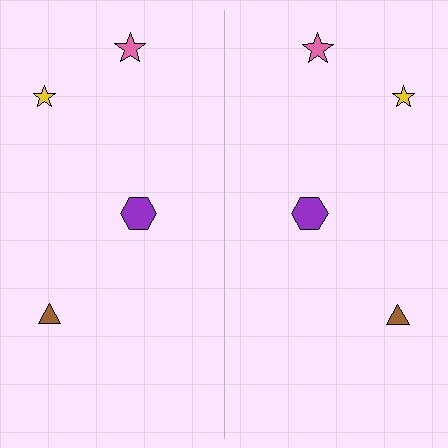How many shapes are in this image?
There are 8 shapes in this image.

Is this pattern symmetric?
Yes, this pattern has bilateral (reflection) symmetry.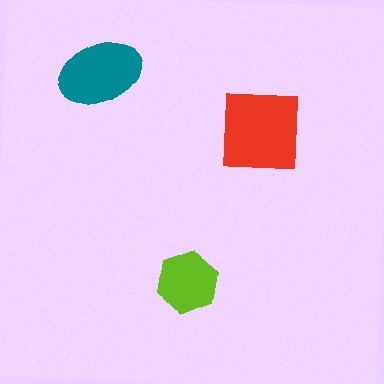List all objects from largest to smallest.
The red square, the teal ellipse, the lime hexagon.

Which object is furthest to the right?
The red square is rightmost.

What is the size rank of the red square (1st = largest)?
1st.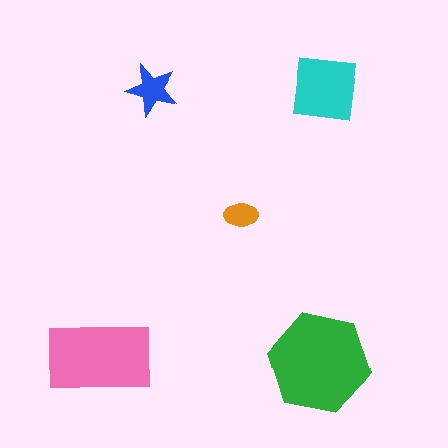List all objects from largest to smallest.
The green hexagon, the pink rectangle, the cyan square, the blue star, the orange ellipse.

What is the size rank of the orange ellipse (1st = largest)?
5th.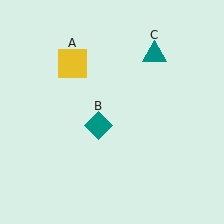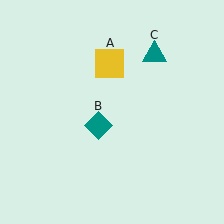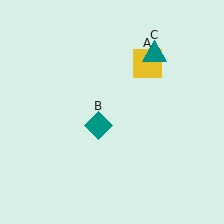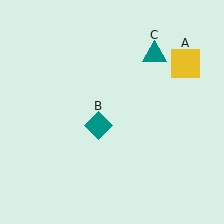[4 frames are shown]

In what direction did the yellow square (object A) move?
The yellow square (object A) moved right.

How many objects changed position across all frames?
1 object changed position: yellow square (object A).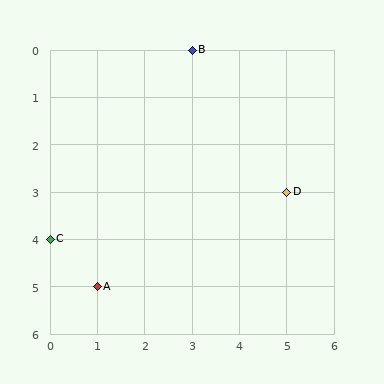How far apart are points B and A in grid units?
Points B and A are 2 columns and 5 rows apart (about 5.4 grid units diagonally).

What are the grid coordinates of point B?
Point B is at grid coordinates (3, 0).